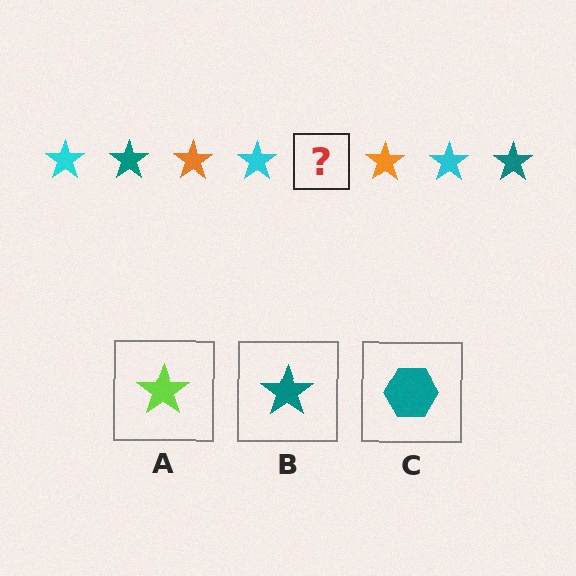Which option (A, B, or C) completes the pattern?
B.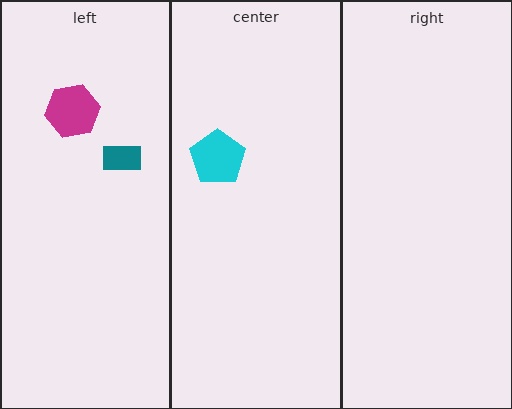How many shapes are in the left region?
2.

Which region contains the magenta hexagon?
The left region.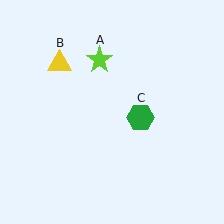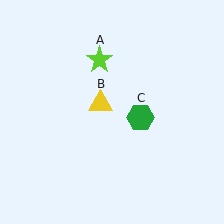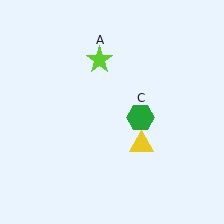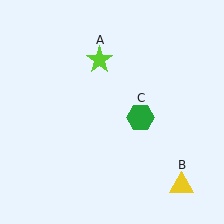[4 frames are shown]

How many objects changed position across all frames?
1 object changed position: yellow triangle (object B).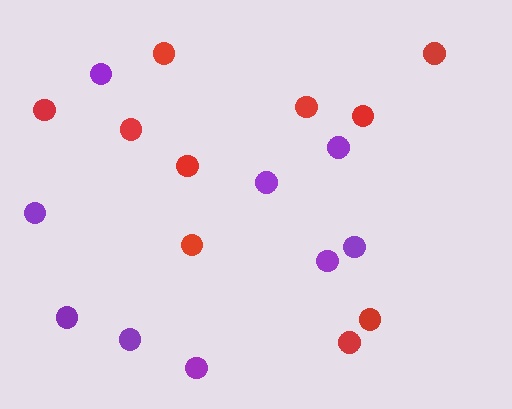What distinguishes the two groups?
There are 2 groups: one group of red circles (10) and one group of purple circles (9).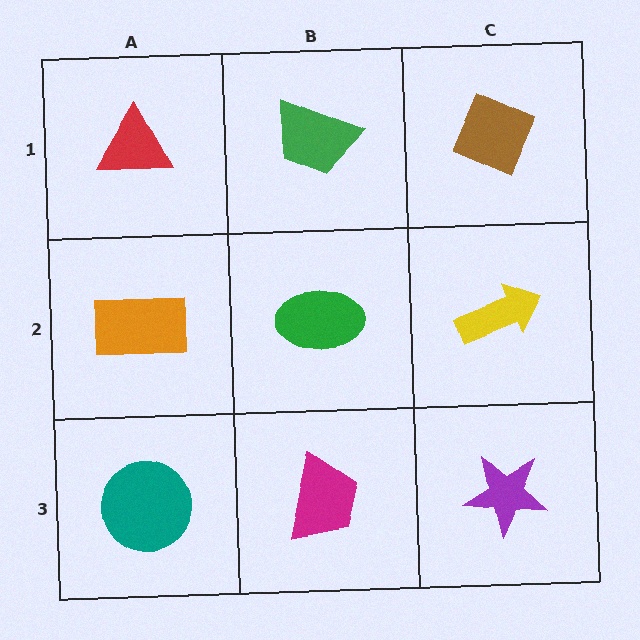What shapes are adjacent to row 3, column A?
An orange rectangle (row 2, column A), a magenta trapezoid (row 3, column B).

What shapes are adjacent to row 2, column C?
A brown diamond (row 1, column C), a purple star (row 3, column C), a green ellipse (row 2, column B).